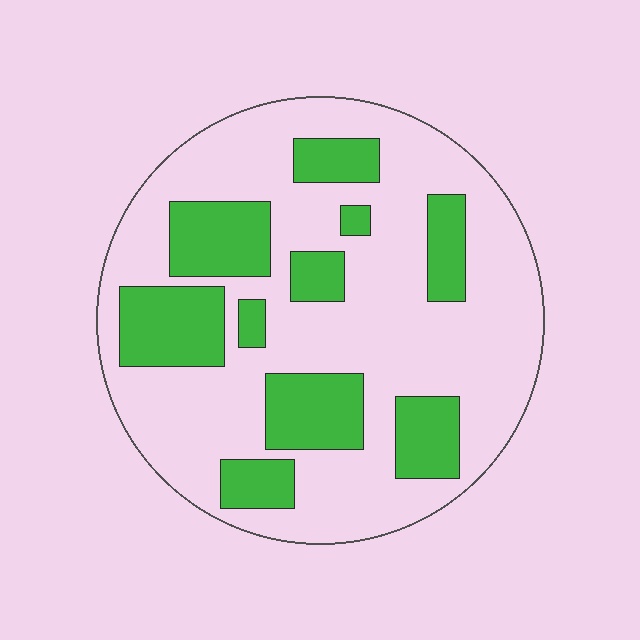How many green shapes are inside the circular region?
10.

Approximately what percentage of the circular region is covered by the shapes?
Approximately 30%.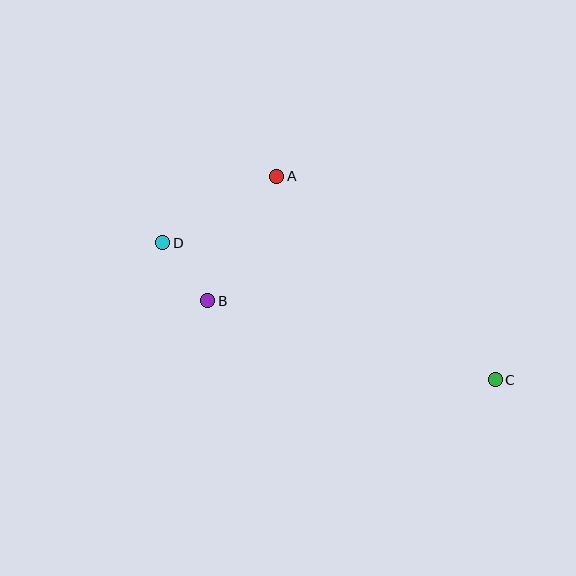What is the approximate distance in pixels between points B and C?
The distance between B and C is approximately 298 pixels.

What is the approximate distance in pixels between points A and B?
The distance between A and B is approximately 142 pixels.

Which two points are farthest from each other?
Points C and D are farthest from each other.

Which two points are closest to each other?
Points B and D are closest to each other.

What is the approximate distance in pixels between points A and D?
The distance between A and D is approximately 132 pixels.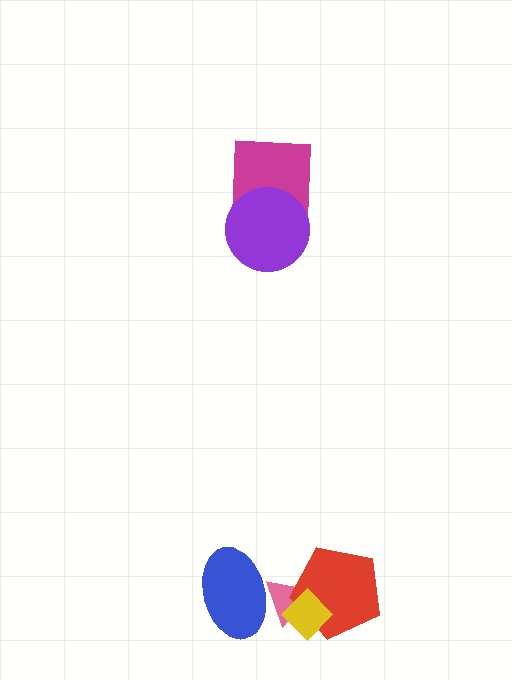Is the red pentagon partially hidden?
Yes, it is partially covered by another shape.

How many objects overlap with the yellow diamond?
2 objects overlap with the yellow diamond.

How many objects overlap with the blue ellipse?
1 object overlaps with the blue ellipse.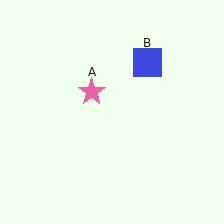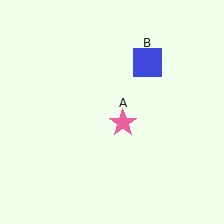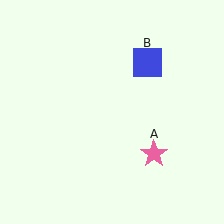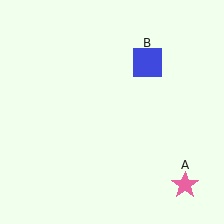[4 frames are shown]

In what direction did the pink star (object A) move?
The pink star (object A) moved down and to the right.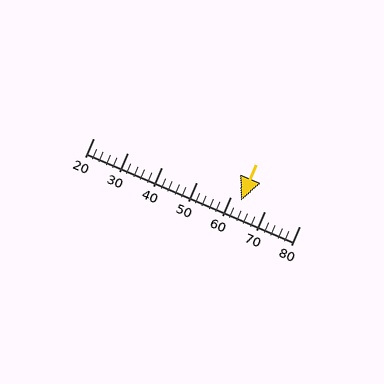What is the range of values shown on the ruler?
The ruler shows values from 20 to 80.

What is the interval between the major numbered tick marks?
The major tick marks are spaced 10 units apart.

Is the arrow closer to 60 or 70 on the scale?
The arrow is closer to 60.